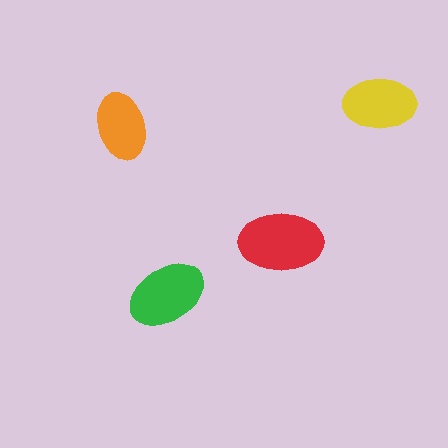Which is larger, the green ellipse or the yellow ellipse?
The green one.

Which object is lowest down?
The green ellipse is bottommost.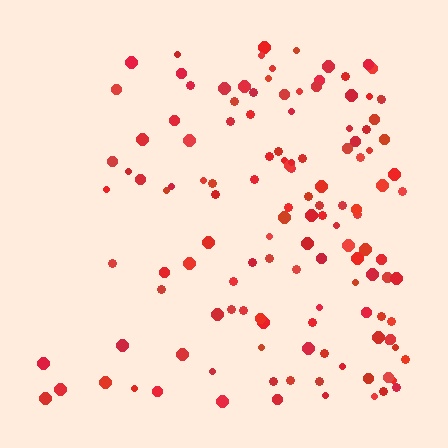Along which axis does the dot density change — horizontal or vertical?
Horizontal.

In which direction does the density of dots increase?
From left to right, with the right side densest.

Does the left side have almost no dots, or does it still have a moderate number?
Still a moderate number, just noticeably fewer than the right.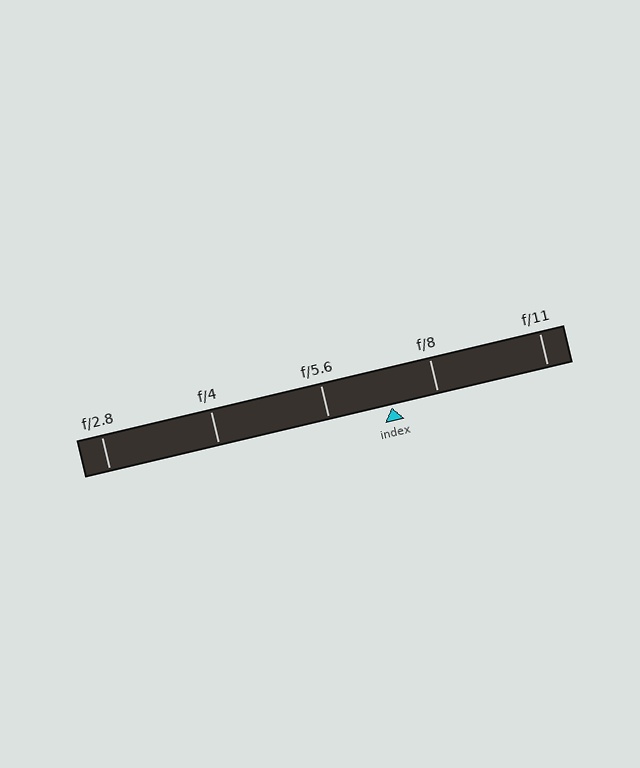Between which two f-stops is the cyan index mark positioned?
The index mark is between f/5.6 and f/8.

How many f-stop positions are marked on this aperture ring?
There are 5 f-stop positions marked.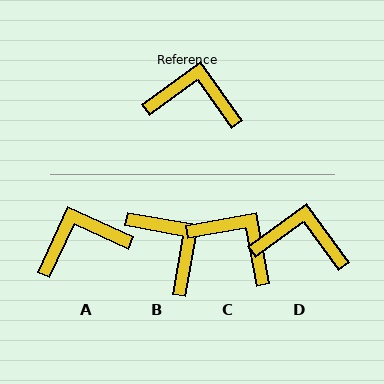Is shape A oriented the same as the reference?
No, it is off by about 29 degrees.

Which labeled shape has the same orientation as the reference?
D.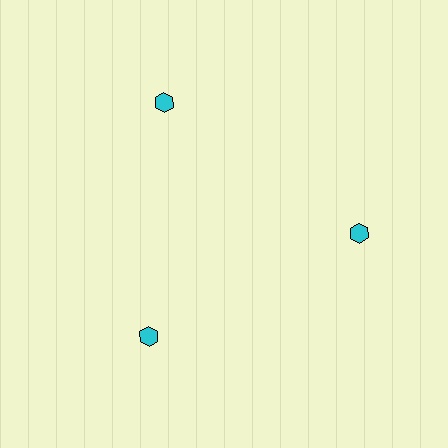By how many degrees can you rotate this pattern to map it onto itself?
The pattern maps onto itself every 120 degrees of rotation.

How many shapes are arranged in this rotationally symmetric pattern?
There are 3 shapes, arranged in 3 groups of 1.